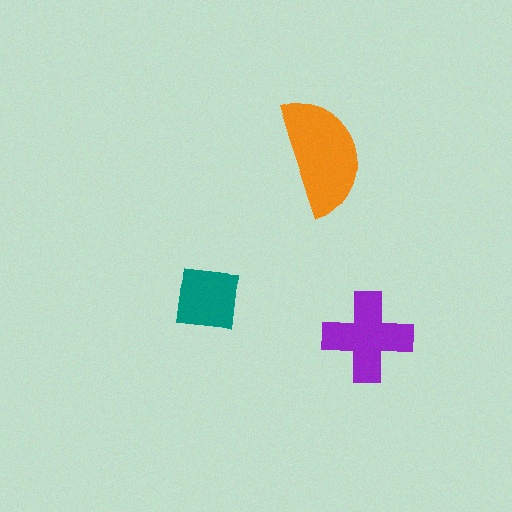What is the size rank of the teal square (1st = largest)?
3rd.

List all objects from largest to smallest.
The orange semicircle, the purple cross, the teal square.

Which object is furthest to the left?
The teal square is leftmost.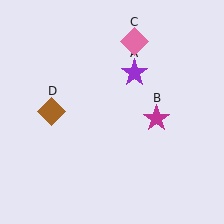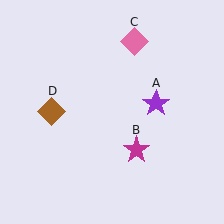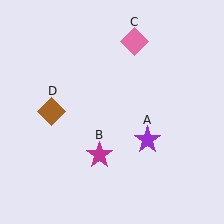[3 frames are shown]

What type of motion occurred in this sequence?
The purple star (object A), magenta star (object B) rotated clockwise around the center of the scene.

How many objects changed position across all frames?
2 objects changed position: purple star (object A), magenta star (object B).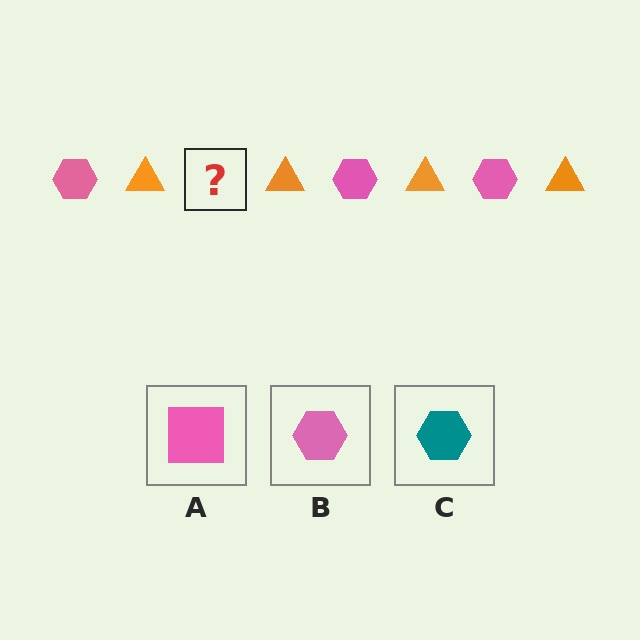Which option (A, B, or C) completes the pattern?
B.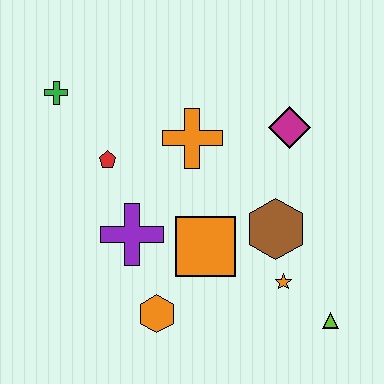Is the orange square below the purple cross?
Yes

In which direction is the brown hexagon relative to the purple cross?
The brown hexagon is to the right of the purple cross.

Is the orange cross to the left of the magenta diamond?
Yes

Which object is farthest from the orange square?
The green cross is farthest from the orange square.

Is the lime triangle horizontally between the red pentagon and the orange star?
No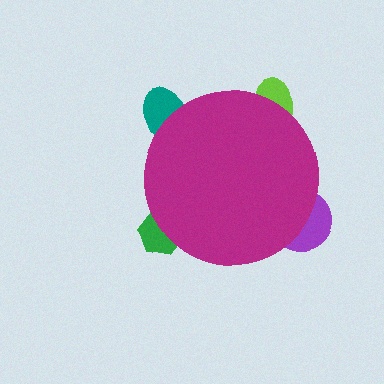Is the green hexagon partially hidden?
Yes, the green hexagon is partially hidden behind the magenta circle.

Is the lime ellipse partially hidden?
Yes, the lime ellipse is partially hidden behind the magenta circle.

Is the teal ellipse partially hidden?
Yes, the teal ellipse is partially hidden behind the magenta circle.